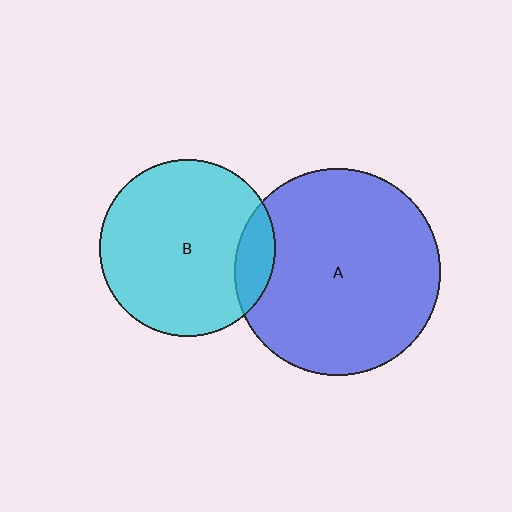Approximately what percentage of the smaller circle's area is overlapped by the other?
Approximately 10%.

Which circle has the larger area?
Circle A (blue).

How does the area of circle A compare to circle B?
Approximately 1.4 times.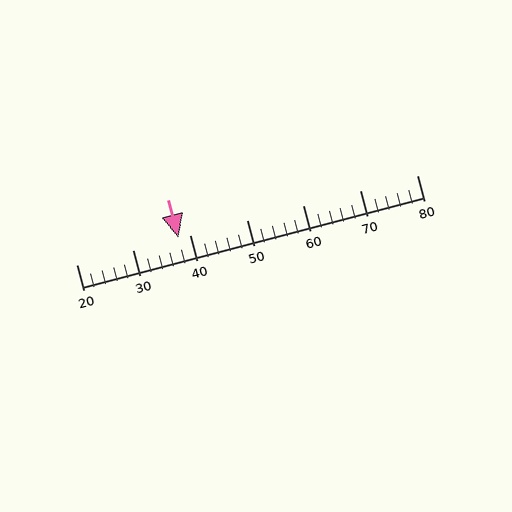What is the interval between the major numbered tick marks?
The major tick marks are spaced 10 units apart.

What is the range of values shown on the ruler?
The ruler shows values from 20 to 80.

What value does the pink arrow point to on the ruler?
The pink arrow points to approximately 38.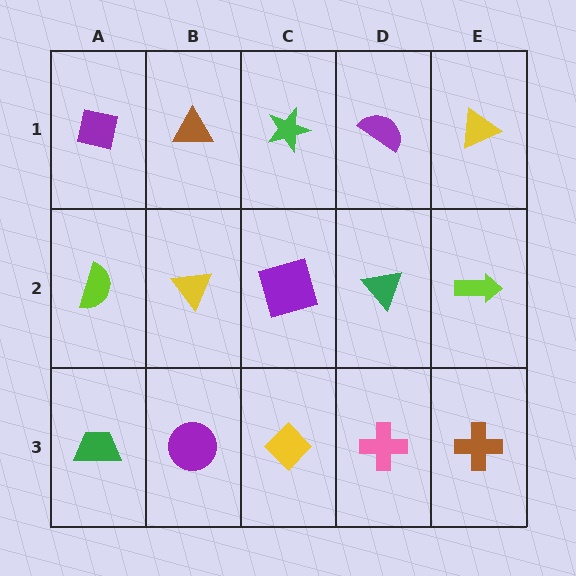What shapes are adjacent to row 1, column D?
A green triangle (row 2, column D), a green star (row 1, column C), a yellow triangle (row 1, column E).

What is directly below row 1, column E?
A lime arrow.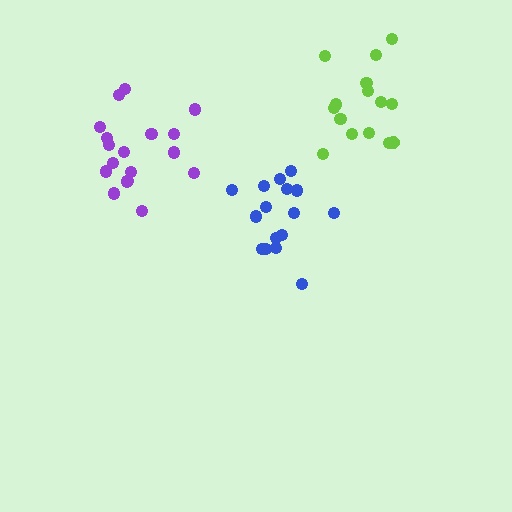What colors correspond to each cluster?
The clusters are colored: blue, lime, purple.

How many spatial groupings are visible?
There are 3 spatial groupings.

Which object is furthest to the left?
The purple cluster is leftmost.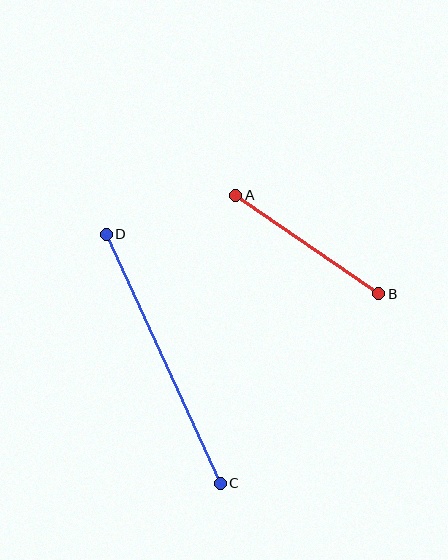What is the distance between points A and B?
The distance is approximately 174 pixels.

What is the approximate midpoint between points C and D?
The midpoint is at approximately (163, 359) pixels.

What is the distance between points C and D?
The distance is approximately 273 pixels.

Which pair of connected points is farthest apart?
Points C and D are farthest apart.